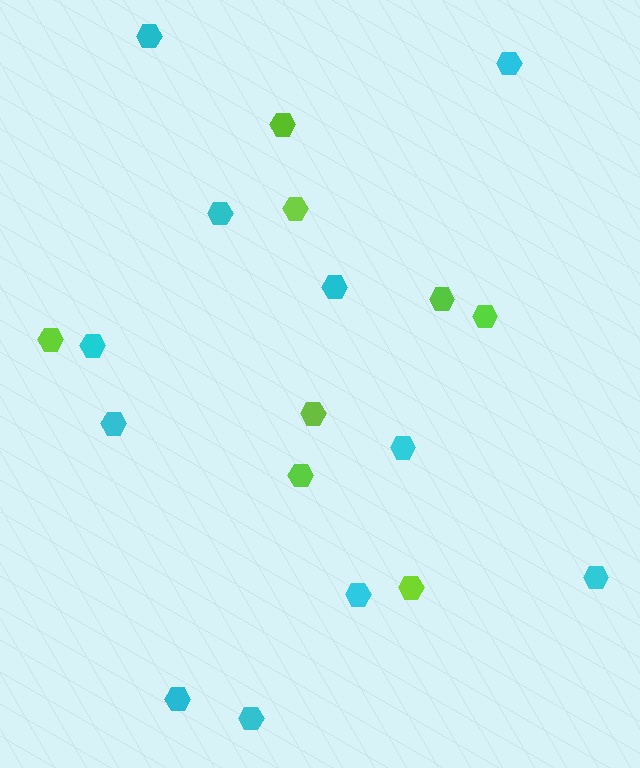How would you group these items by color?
There are 2 groups: one group of lime hexagons (8) and one group of cyan hexagons (11).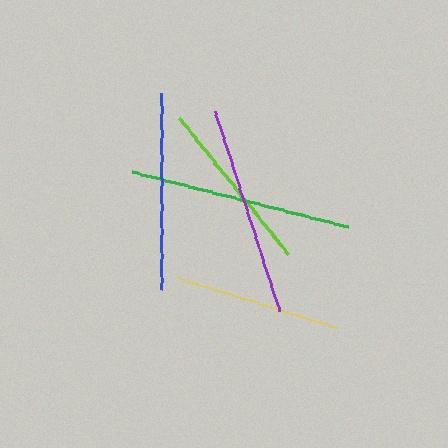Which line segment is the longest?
The green line is the longest at approximately 223 pixels.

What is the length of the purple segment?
The purple segment is approximately 211 pixels long.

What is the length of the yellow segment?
The yellow segment is approximately 167 pixels long.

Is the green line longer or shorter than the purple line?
The green line is longer than the purple line.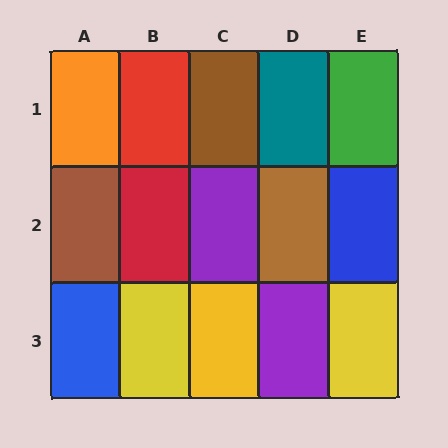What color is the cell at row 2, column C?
Purple.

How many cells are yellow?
3 cells are yellow.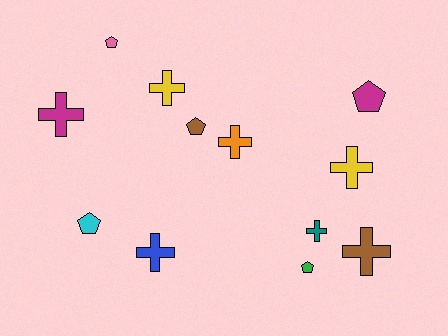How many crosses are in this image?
There are 7 crosses.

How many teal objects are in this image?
There is 1 teal object.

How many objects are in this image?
There are 12 objects.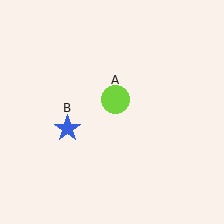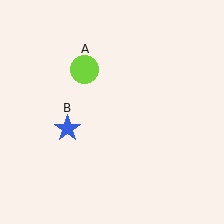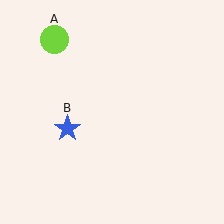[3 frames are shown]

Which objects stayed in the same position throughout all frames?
Blue star (object B) remained stationary.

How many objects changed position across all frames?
1 object changed position: lime circle (object A).